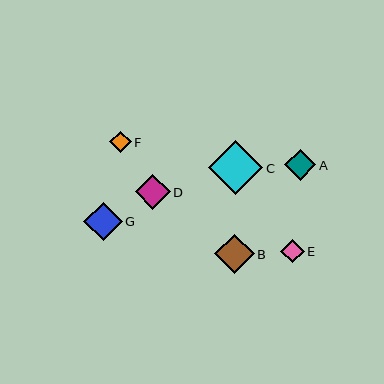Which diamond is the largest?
Diamond C is the largest with a size of approximately 54 pixels.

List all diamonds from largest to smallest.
From largest to smallest: C, B, G, D, A, E, F.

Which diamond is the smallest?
Diamond F is the smallest with a size of approximately 22 pixels.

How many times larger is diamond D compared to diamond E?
Diamond D is approximately 1.5 times the size of diamond E.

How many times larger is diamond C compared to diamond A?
Diamond C is approximately 1.8 times the size of diamond A.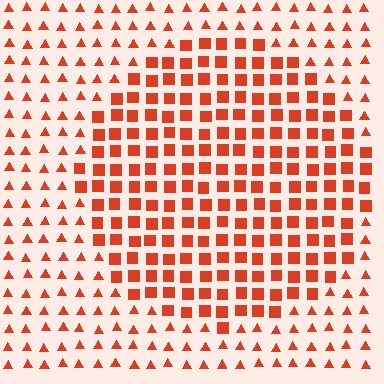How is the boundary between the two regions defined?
The boundary is defined by a change in element shape: squares inside vs. triangles outside. All elements share the same color and spacing.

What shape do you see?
I see a circle.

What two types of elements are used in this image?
The image uses squares inside the circle region and triangles outside it.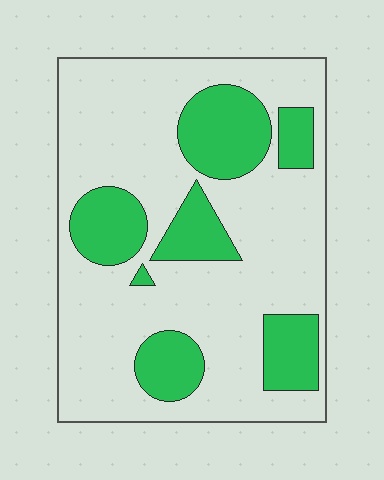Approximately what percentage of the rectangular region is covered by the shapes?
Approximately 25%.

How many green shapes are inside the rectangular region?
7.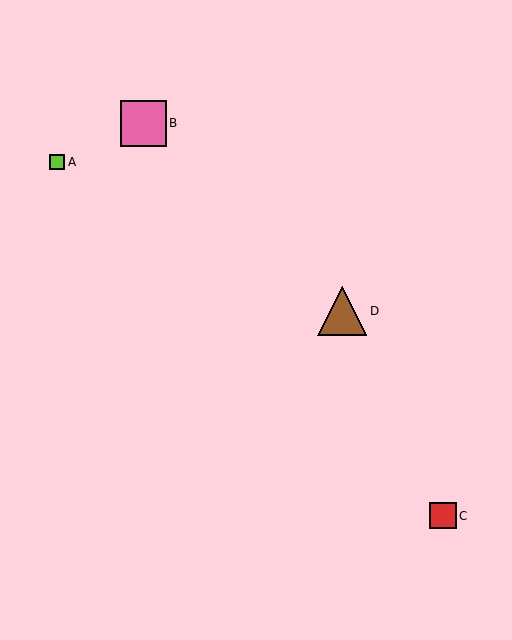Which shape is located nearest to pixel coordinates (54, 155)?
The lime square (labeled A) at (57, 162) is nearest to that location.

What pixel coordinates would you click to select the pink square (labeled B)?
Click at (144, 123) to select the pink square B.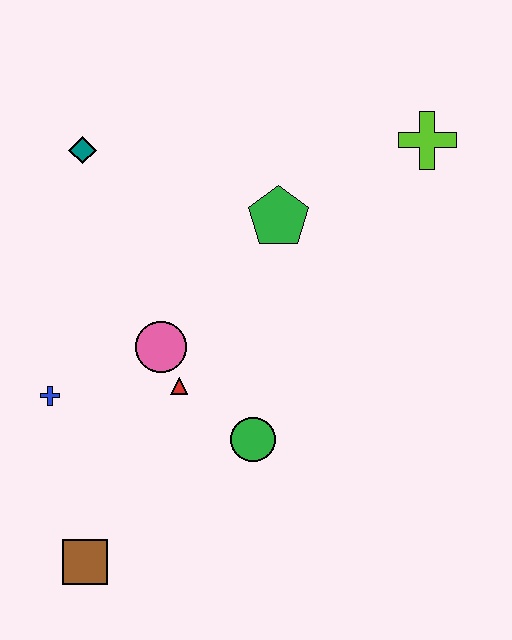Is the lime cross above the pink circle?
Yes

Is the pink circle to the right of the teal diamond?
Yes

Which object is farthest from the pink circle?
The lime cross is farthest from the pink circle.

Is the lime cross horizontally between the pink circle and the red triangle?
No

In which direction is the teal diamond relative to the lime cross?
The teal diamond is to the left of the lime cross.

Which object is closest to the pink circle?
The red triangle is closest to the pink circle.